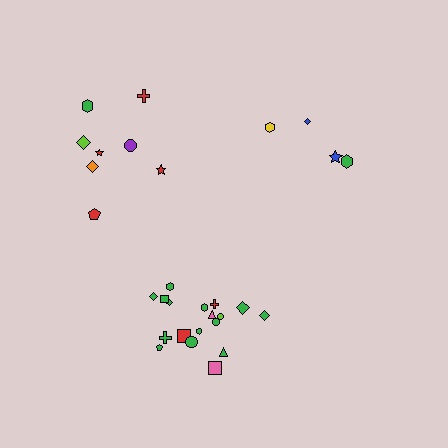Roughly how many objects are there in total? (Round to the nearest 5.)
Roughly 30 objects in total.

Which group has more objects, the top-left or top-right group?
The top-left group.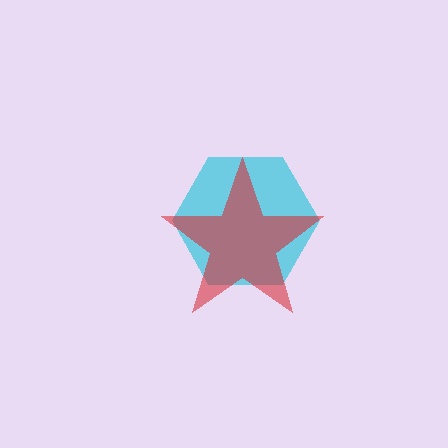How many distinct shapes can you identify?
There are 2 distinct shapes: a cyan hexagon, a red star.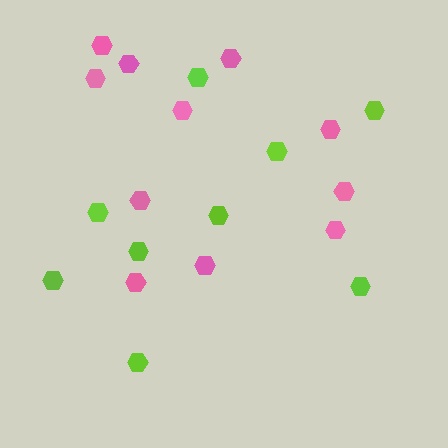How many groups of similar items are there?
There are 2 groups: one group of pink hexagons (11) and one group of lime hexagons (9).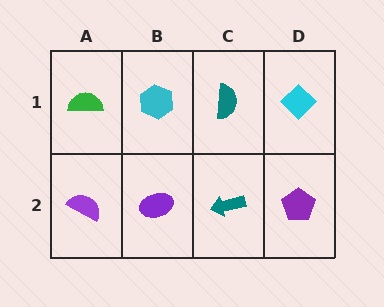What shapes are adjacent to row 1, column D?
A purple pentagon (row 2, column D), a teal semicircle (row 1, column C).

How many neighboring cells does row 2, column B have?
3.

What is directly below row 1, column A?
A purple semicircle.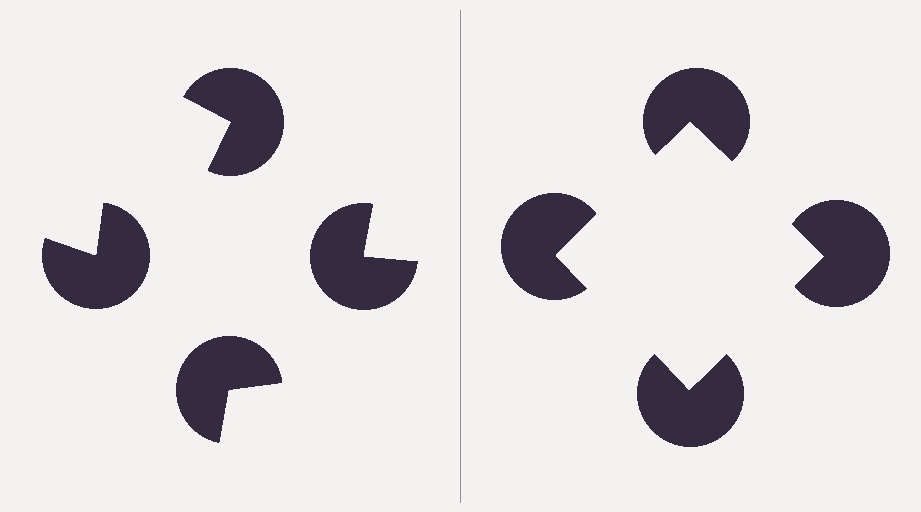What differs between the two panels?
The pac-man discs are positioned identically on both sides; only the wedge orientations differ. On the right they align to a square; on the left they are misaligned.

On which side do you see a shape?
An illusory square appears on the right side. On the left side the wedge cuts are rotated, so no coherent shape forms.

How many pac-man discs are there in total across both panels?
8 — 4 on each side.